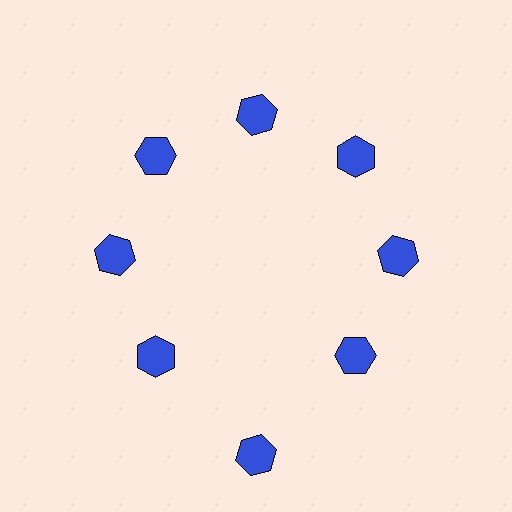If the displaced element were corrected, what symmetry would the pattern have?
It would have 8-fold rotational symmetry — the pattern would map onto itself every 45 degrees.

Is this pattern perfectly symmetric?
No. The 8 blue hexagons are arranged in a ring, but one element near the 6 o'clock position is pushed outward from the center, breaking the 8-fold rotational symmetry.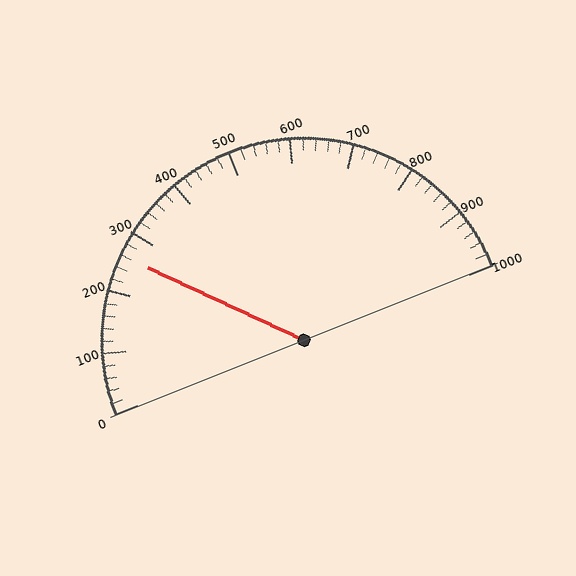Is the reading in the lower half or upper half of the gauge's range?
The reading is in the lower half of the range (0 to 1000).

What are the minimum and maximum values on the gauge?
The gauge ranges from 0 to 1000.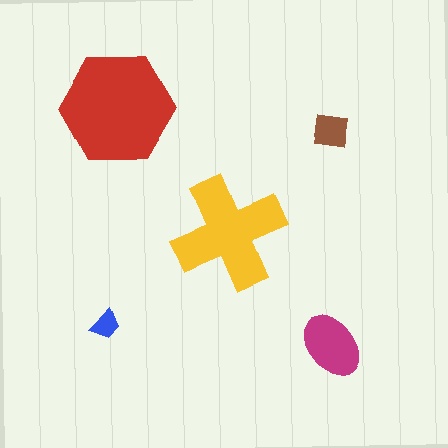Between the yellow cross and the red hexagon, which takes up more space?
The red hexagon.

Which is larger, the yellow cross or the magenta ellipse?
The yellow cross.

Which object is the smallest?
The blue trapezoid.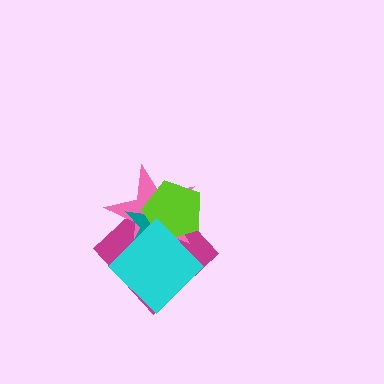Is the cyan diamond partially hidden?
No, no other shape covers it.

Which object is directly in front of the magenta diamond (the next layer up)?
The pink star is directly in front of the magenta diamond.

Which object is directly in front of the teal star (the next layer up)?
The lime pentagon is directly in front of the teal star.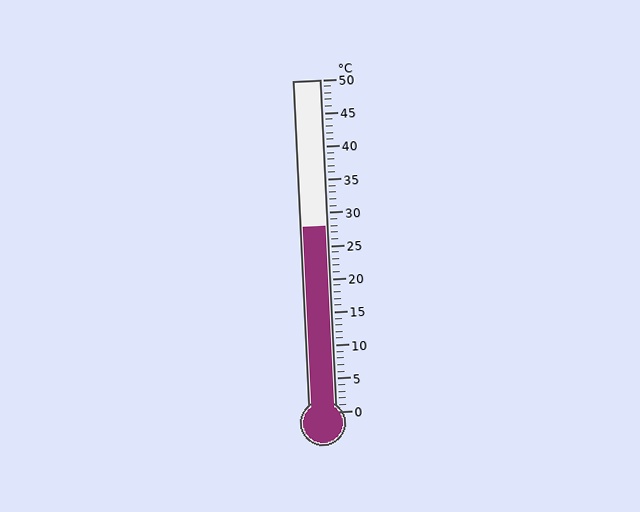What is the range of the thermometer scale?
The thermometer scale ranges from 0°C to 50°C.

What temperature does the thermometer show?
The thermometer shows approximately 28°C.